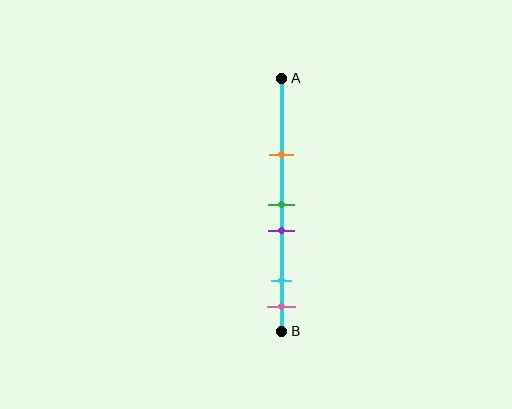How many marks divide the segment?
There are 5 marks dividing the segment.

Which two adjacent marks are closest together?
The green and purple marks are the closest adjacent pair.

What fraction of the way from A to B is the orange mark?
The orange mark is approximately 30% (0.3) of the way from A to B.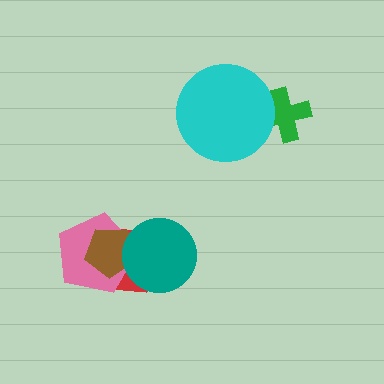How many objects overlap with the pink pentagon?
3 objects overlap with the pink pentagon.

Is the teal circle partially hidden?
No, no other shape covers it.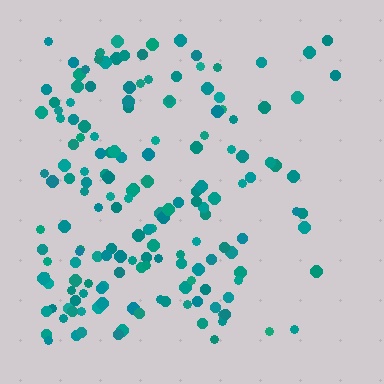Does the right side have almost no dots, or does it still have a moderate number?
Still a moderate number, just noticeably fewer than the left.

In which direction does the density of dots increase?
From right to left, with the left side densest.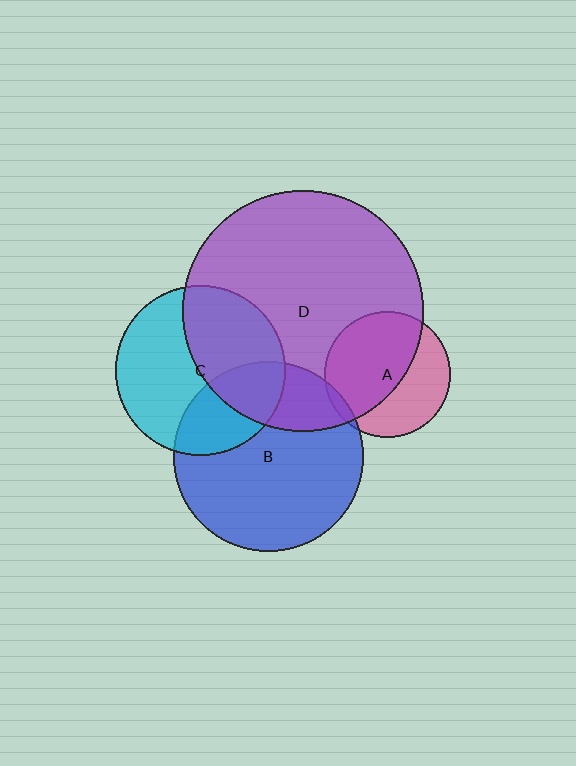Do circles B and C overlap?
Yes.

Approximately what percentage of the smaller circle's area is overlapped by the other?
Approximately 30%.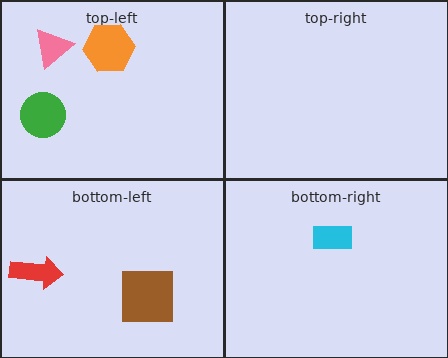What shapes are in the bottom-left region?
The brown square, the red arrow.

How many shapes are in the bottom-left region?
2.